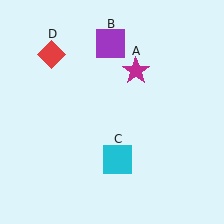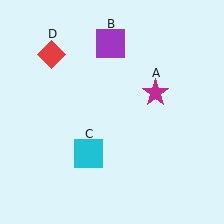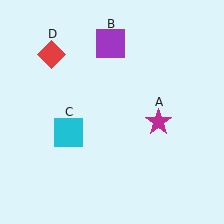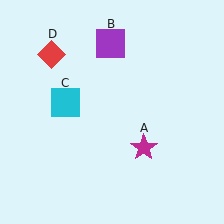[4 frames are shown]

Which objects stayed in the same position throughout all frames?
Purple square (object B) and red diamond (object D) remained stationary.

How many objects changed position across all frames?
2 objects changed position: magenta star (object A), cyan square (object C).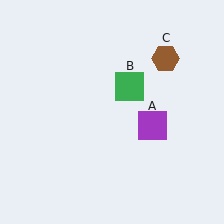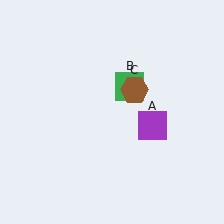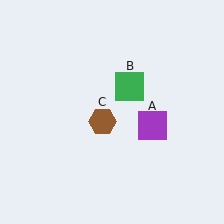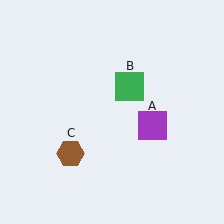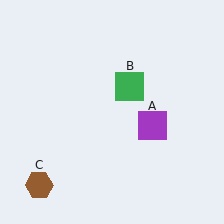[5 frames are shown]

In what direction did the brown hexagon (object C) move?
The brown hexagon (object C) moved down and to the left.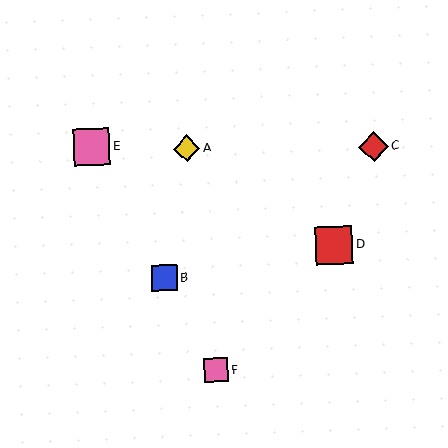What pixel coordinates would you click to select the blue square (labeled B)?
Click at (164, 278) to select the blue square B.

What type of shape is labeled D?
Shape D is a red square.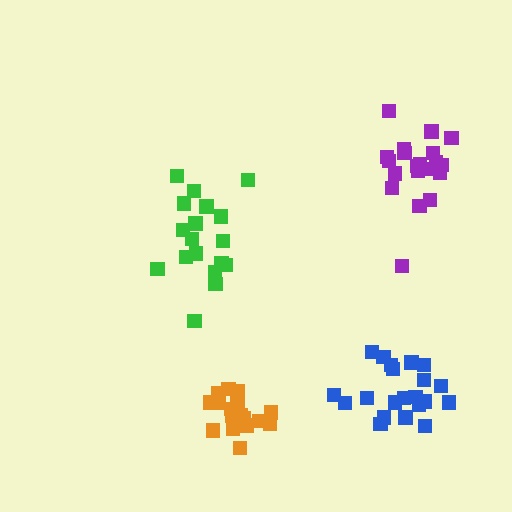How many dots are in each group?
Group 1: 18 dots, Group 2: 21 dots, Group 3: 20 dots, Group 4: 17 dots (76 total).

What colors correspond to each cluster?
The clusters are colored: green, blue, purple, orange.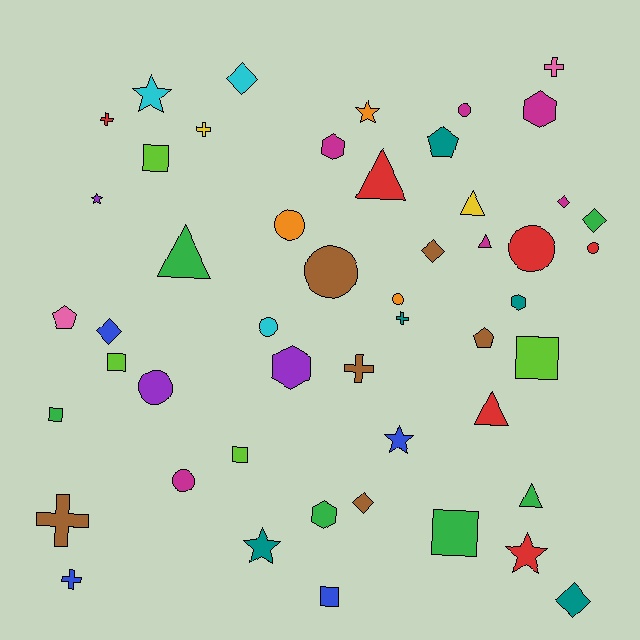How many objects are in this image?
There are 50 objects.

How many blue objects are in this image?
There are 4 blue objects.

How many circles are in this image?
There are 9 circles.